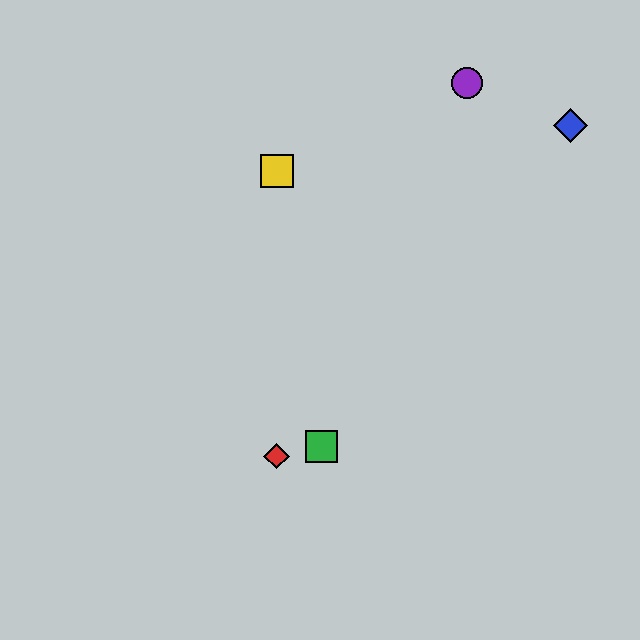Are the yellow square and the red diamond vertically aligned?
Yes, both are at x≈277.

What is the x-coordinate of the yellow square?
The yellow square is at x≈277.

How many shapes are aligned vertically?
2 shapes (the red diamond, the yellow square) are aligned vertically.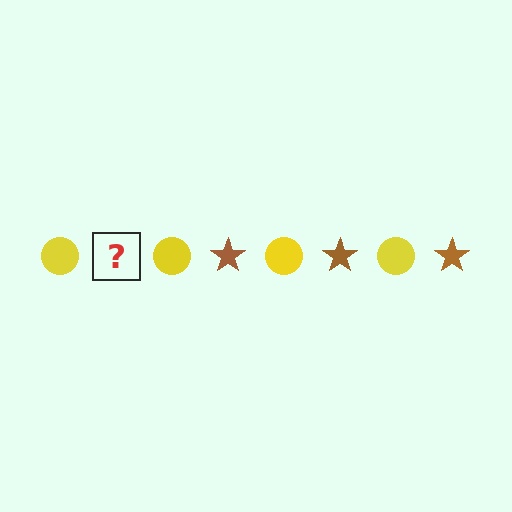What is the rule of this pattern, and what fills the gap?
The rule is that the pattern alternates between yellow circle and brown star. The gap should be filled with a brown star.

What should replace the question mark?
The question mark should be replaced with a brown star.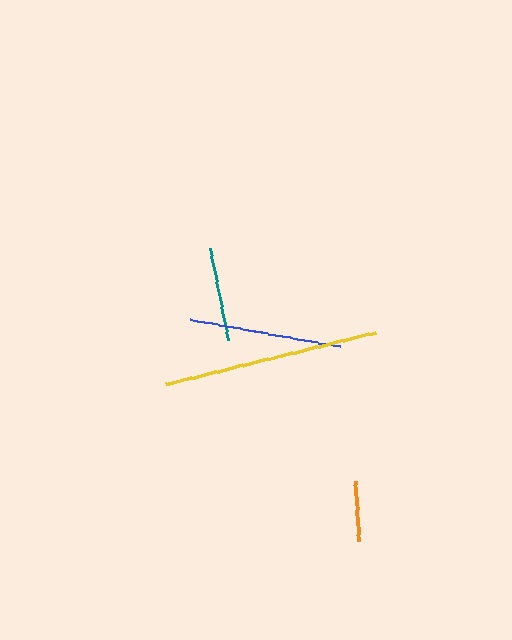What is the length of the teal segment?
The teal segment is approximately 94 pixels long.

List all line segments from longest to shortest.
From longest to shortest: yellow, blue, teal, orange.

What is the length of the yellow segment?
The yellow segment is approximately 215 pixels long.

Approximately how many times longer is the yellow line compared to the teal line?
The yellow line is approximately 2.3 times the length of the teal line.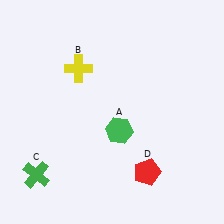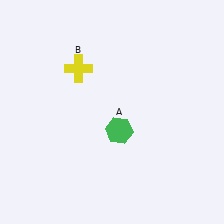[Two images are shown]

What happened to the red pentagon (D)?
The red pentagon (D) was removed in Image 2. It was in the bottom-right area of Image 1.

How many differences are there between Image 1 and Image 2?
There are 2 differences between the two images.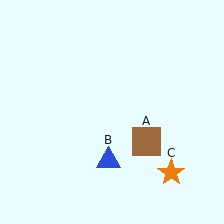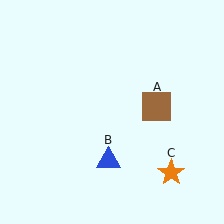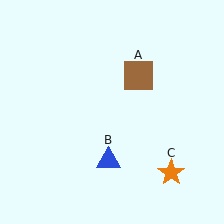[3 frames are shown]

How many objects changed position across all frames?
1 object changed position: brown square (object A).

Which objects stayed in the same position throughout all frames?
Blue triangle (object B) and orange star (object C) remained stationary.